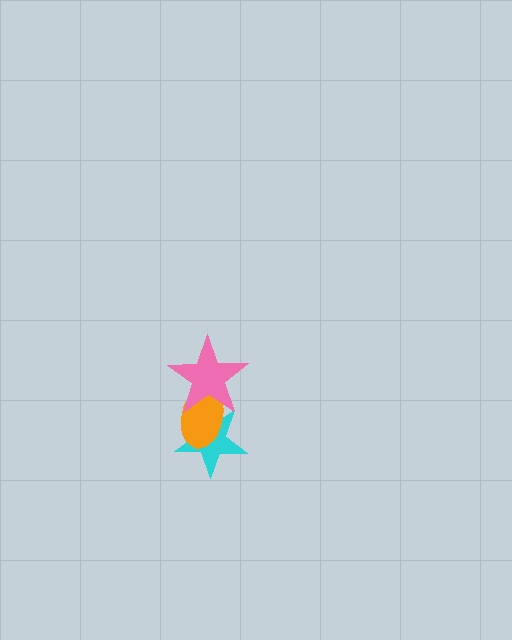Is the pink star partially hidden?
No, no other shape covers it.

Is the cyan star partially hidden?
Yes, it is partially covered by another shape.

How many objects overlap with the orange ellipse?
2 objects overlap with the orange ellipse.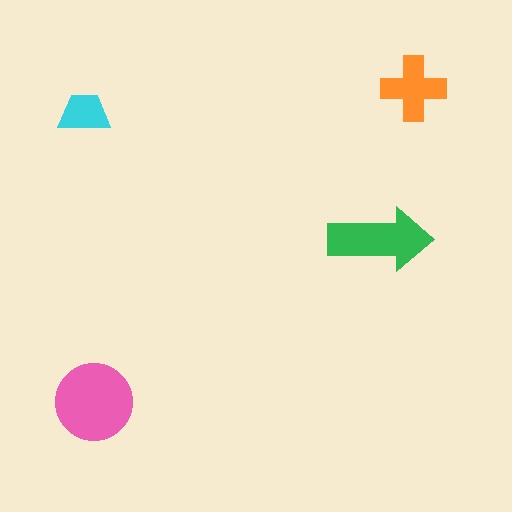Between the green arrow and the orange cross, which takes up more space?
The green arrow.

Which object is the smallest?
The cyan trapezoid.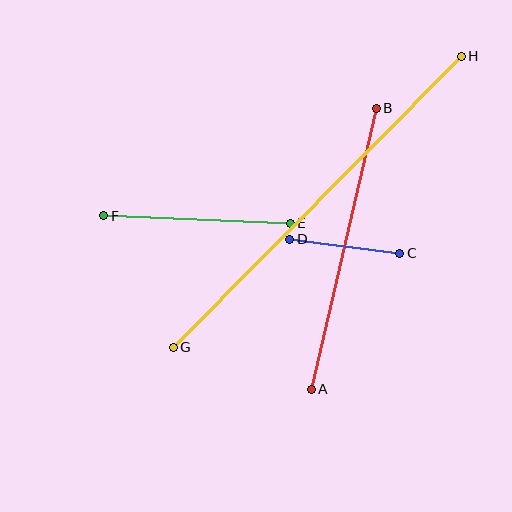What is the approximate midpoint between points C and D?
The midpoint is at approximately (345, 246) pixels.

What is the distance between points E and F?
The distance is approximately 187 pixels.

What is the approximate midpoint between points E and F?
The midpoint is at approximately (197, 220) pixels.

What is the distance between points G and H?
The distance is approximately 409 pixels.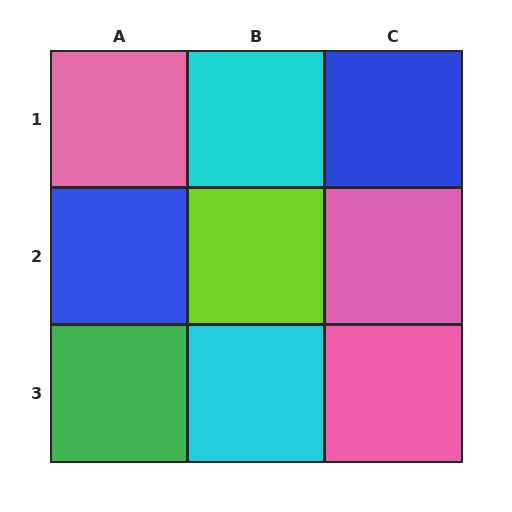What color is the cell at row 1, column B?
Cyan.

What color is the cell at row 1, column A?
Pink.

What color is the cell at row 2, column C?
Pink.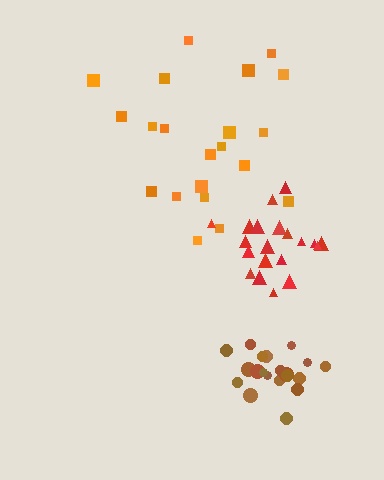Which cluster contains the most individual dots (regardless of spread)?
Orange (21).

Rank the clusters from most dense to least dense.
brown, red, orange.